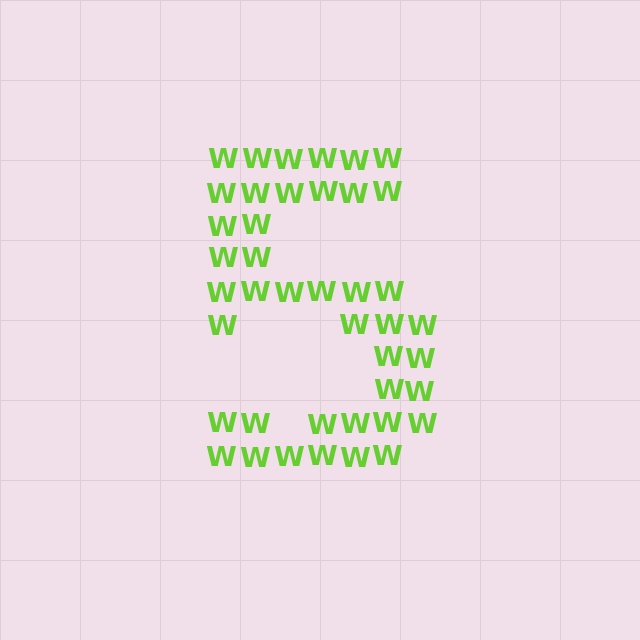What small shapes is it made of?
It is made of small letter W's.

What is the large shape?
The large shape is the digit 5.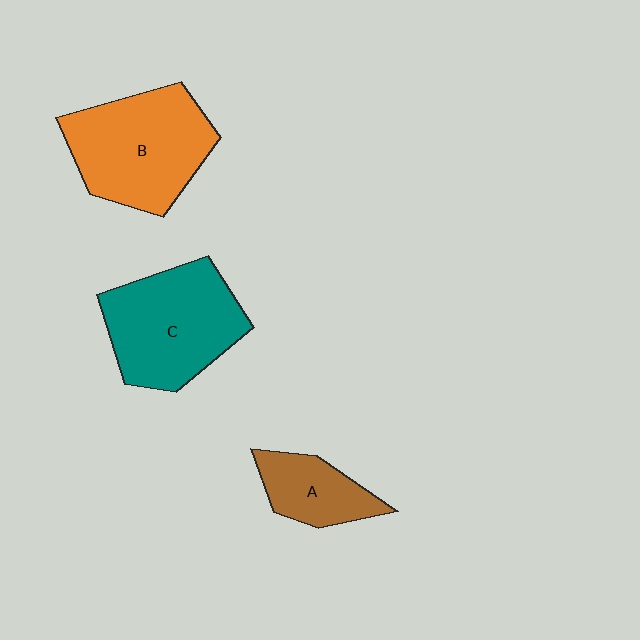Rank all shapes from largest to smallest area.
From largest to smallest: B (orange), C (teal), A (brown).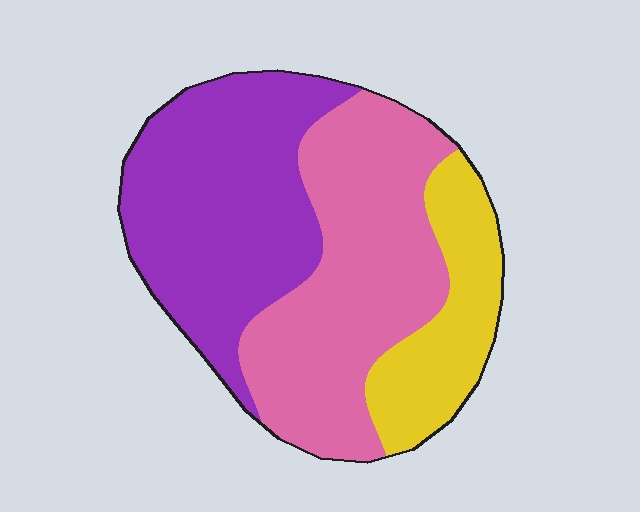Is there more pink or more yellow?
Pink.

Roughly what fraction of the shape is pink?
Pink covers about 40% of the shape.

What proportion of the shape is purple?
Purple takes up about two fifths (2/5) of the shape.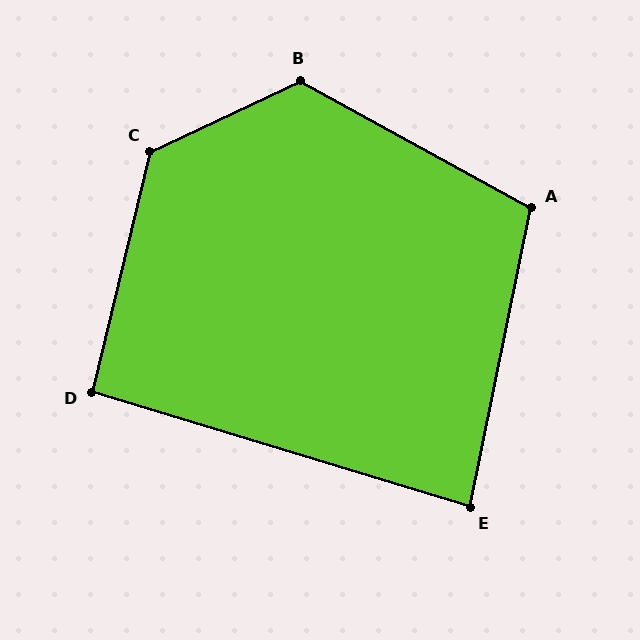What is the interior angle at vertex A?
Approximately 107 degrees (obtuse).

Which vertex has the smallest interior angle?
E, at approximately 85 degrees.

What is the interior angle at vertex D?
Approximately 93 degrees (approximately right).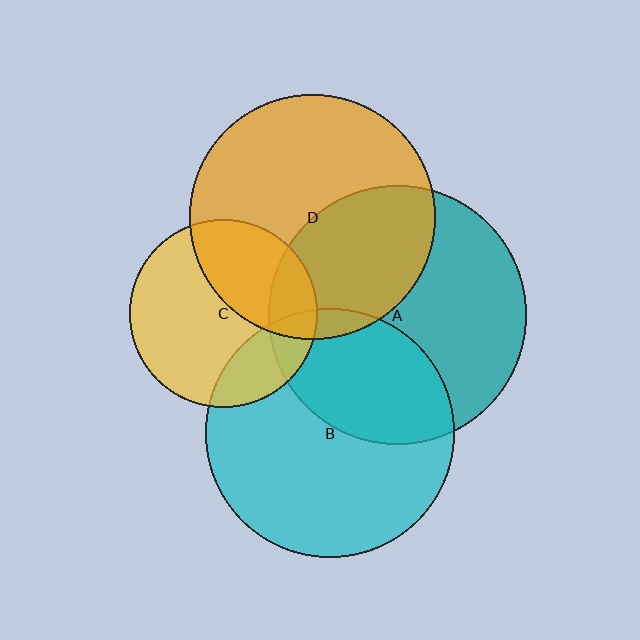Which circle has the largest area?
Circle A (teal).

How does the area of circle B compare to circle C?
Approximately 1.7 times.